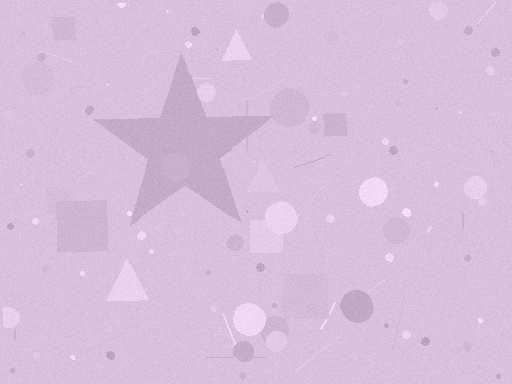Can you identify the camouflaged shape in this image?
The camouflaged shape is a star.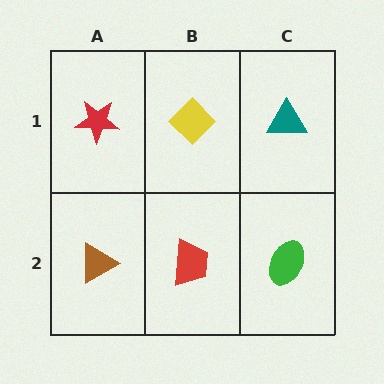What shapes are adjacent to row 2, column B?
A yellow diamond (row 1, column B), a brown triangle (row 2, column A), a green ellipse (row 2, column C).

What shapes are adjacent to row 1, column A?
A brown triangle (row 2, column A), a yellow diamond (row 1, column B).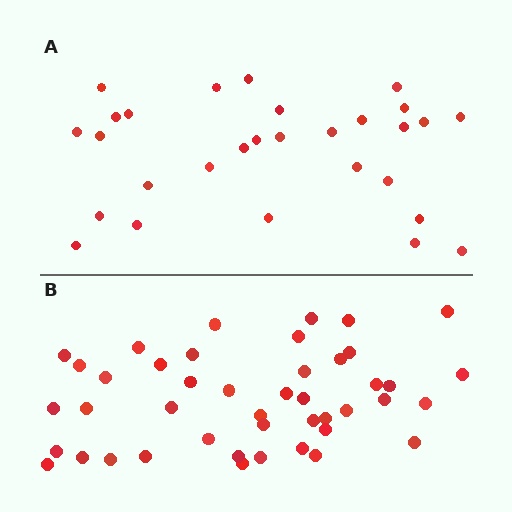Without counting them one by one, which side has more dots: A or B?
Region B (the bottom region) has more dots.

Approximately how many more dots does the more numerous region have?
Region B has approximately 15 more dots than region A.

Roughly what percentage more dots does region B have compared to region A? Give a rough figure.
About 50% more.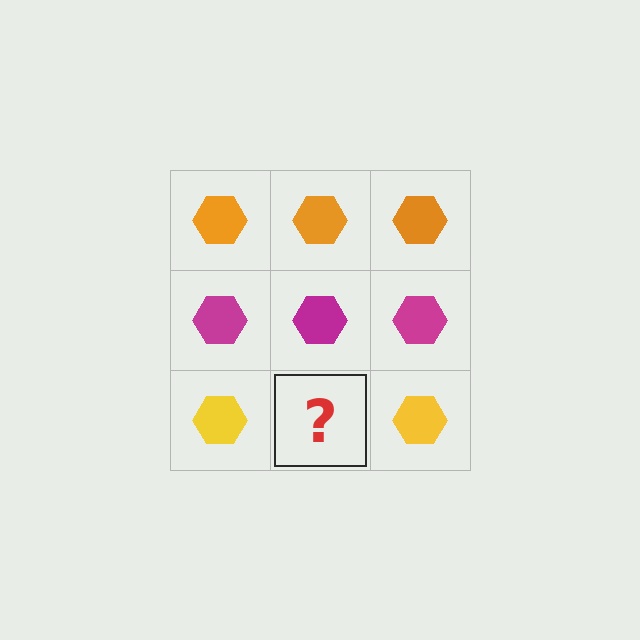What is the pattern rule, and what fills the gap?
The rule is that each row has a consistent color. The gap should be filled with a yellow hexagon.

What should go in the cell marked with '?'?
The missing cell should contain a yellow hexagon.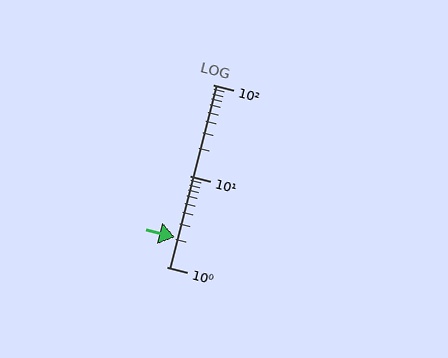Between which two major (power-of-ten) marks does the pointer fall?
The pointer is between 1 and 10.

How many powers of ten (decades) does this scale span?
The scale spans 2 decades, from 1 to 100.